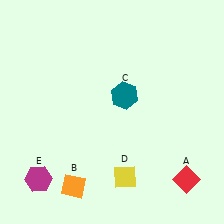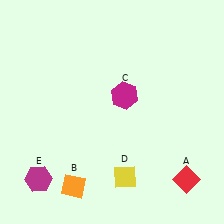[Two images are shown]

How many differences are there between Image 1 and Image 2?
There is 1 difference between the two images.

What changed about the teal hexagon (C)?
In Image 1, C is teal. In Image 2, it changed to magenta.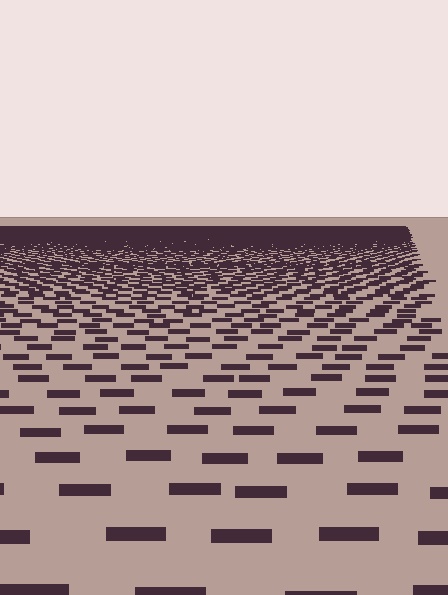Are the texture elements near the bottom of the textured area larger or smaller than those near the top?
Larger. Near the bottom, elements are closer to the viewer and appear at a bigger on-screen size.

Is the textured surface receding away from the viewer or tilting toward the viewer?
The surface is receding away from the viewer. Texture elements get smaller and denser toward the top.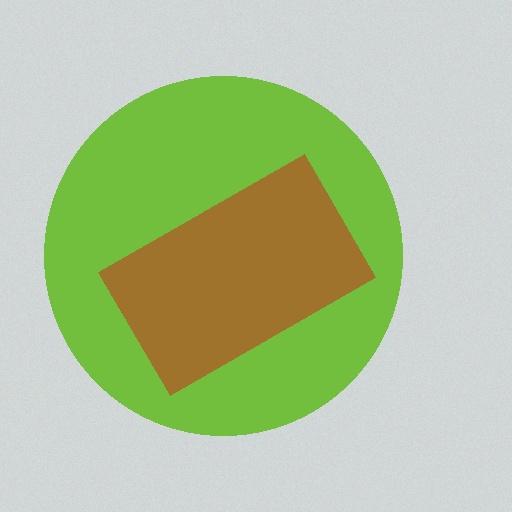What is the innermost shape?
The brown rectangle.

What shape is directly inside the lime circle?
The brown rectangle.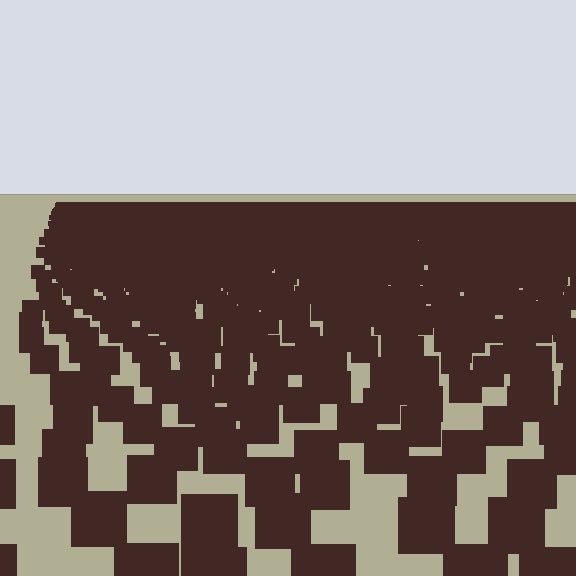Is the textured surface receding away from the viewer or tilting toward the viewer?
The surface is receding away from the viewer. Texture elements get smaller and denser toward the top.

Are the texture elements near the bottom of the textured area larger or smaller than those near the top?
Larger. Near the bottom, elements are closer to the viewer and appear at a bigger on-screen size.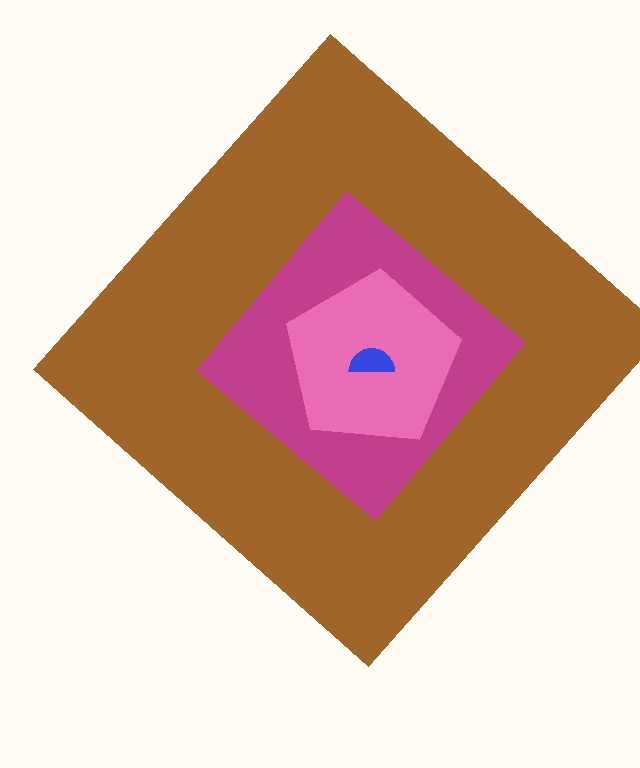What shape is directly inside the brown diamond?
The magenta diamond.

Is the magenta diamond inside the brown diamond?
Yes.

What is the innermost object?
The blue semicircle.